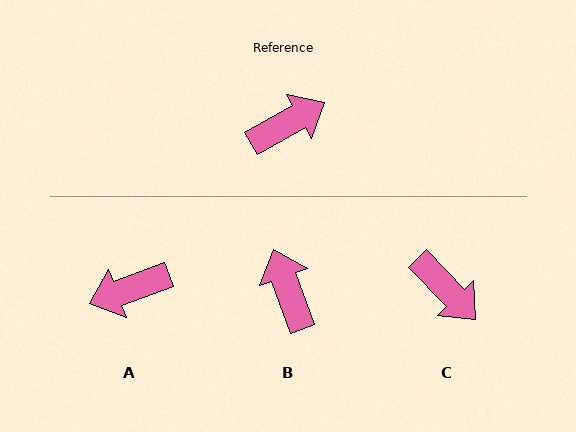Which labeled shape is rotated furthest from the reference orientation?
A, about 171 degrees away.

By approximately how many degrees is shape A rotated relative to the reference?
Approximately 171 degrees counter-clockwise.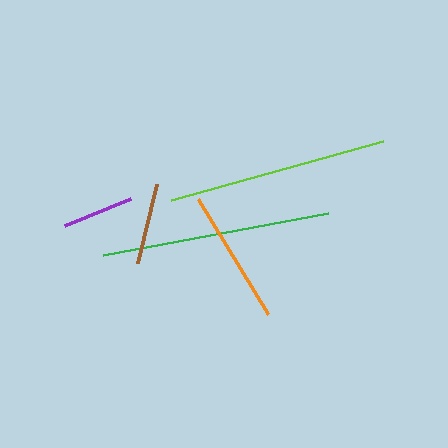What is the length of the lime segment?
The lime segment is approximately 220 pixels long.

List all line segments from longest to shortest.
From longest to shortest: green, lime, orange, brown, purple.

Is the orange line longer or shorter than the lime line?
The lime line is longer than the orange line.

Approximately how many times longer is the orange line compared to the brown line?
The orange line is approximately 1.7 times the length of the brown line.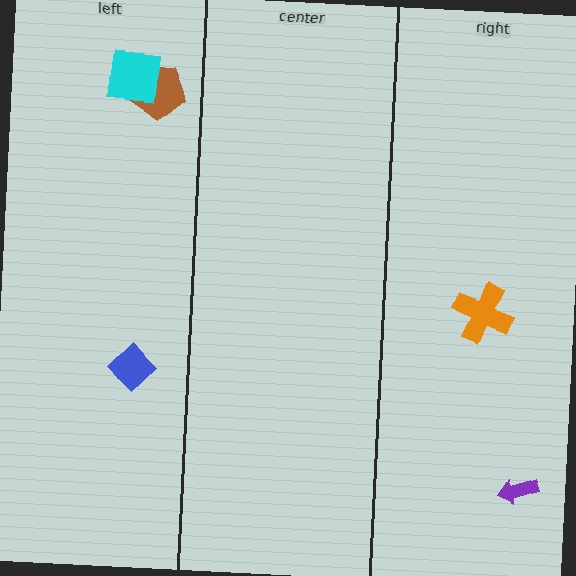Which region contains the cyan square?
The left region.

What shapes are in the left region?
The brown pentagon, the cyan square, the blue diamond.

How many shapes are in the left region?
3.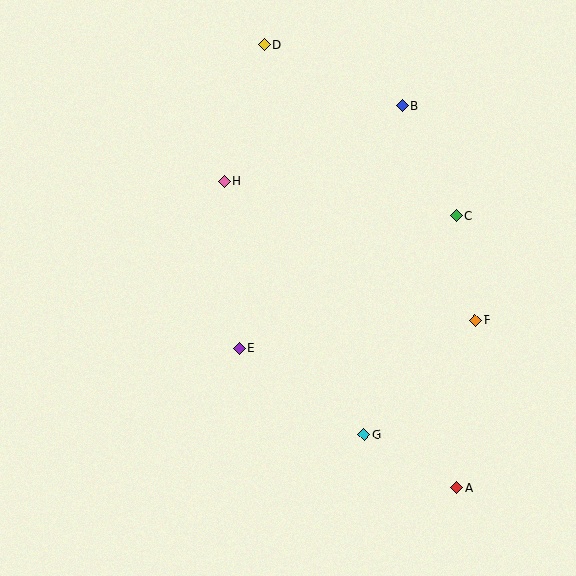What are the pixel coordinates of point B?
Point B is at (402, 106).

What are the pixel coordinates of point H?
Point H is at (224, 182).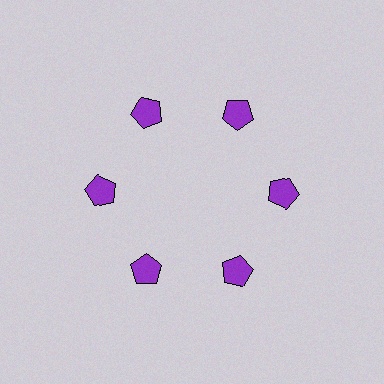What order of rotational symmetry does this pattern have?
This pattern has 6-fold rotational symmetry.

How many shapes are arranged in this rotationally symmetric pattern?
There are 6 shapes, arranged in 6 groups of 1.